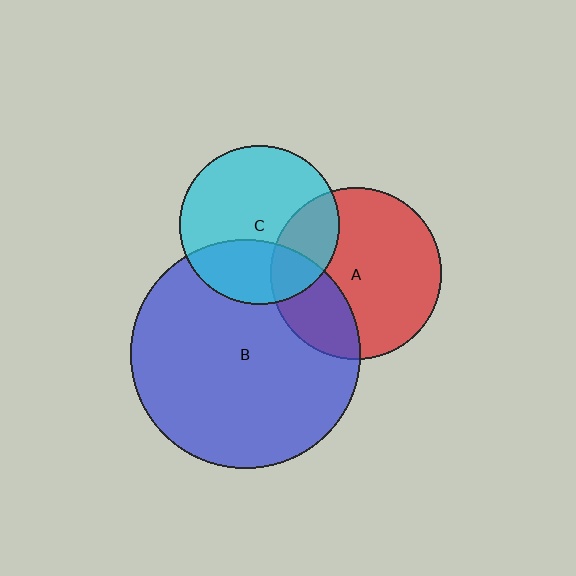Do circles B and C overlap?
Yes.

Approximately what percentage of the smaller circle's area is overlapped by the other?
Approximately 30%.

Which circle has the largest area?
Circle B (blue).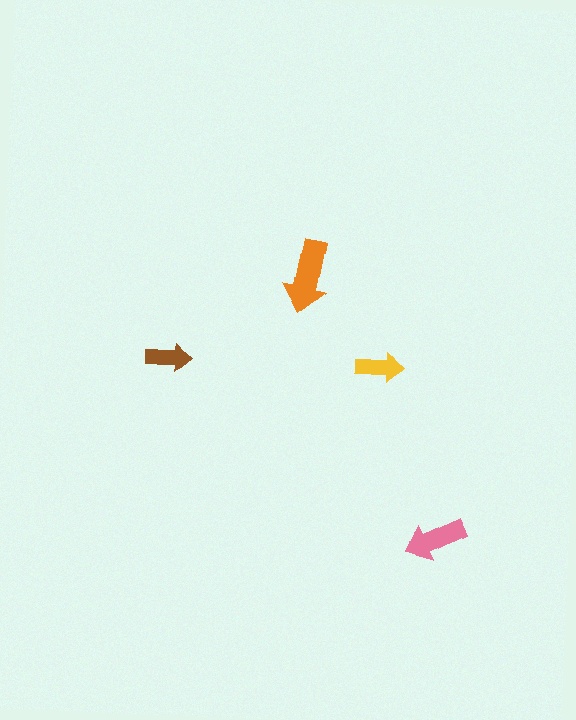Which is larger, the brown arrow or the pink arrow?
The pink one.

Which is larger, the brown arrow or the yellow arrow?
The yellow one.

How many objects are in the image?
There are 4 objects in the image.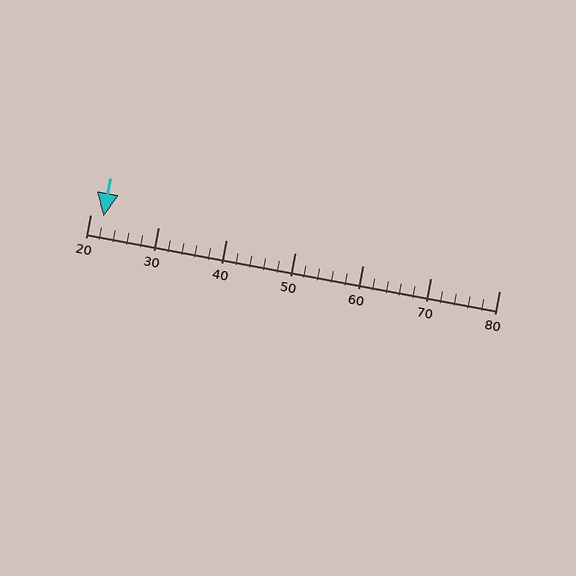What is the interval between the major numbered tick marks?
The major tick marks are spaced 10 units apart.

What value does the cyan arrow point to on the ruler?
The cyan arrow points to approximately 22.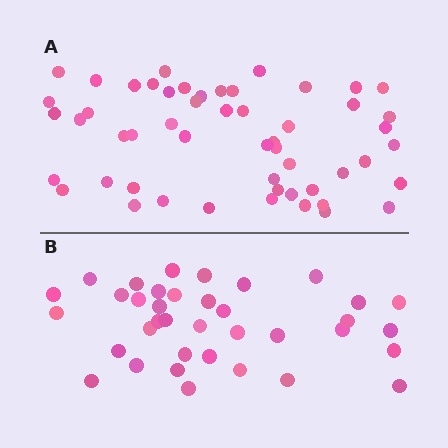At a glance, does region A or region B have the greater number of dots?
Region A (the top region) has more dots.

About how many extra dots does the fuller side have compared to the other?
Region A has approximately 15 more dots than region B.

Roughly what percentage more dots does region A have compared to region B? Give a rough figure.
About 45% more.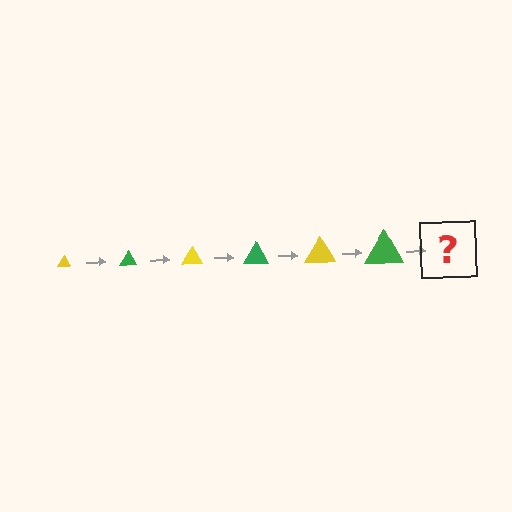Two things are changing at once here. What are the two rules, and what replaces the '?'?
The two rules are that the triangle grows larger each step and the color cycles through yellow and green. The '?' should be a yellow triangle, larger than the previous one.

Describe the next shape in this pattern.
It should be a yellow triangle, larger than the previous one.